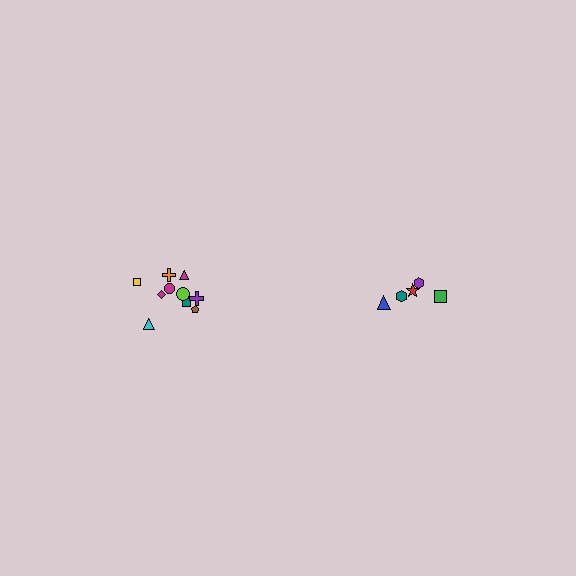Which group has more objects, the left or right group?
The left group.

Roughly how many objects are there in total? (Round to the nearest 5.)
Roughly 15 objects in total.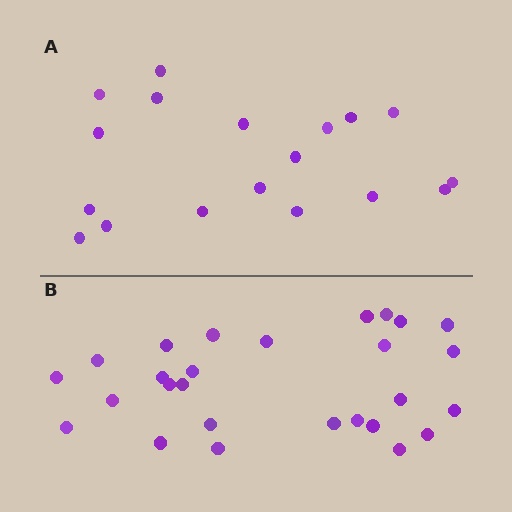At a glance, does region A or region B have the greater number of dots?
Region B (the bottom region) has more dots.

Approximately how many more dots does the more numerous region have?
Region B has roughly 8 or so more dots than region A.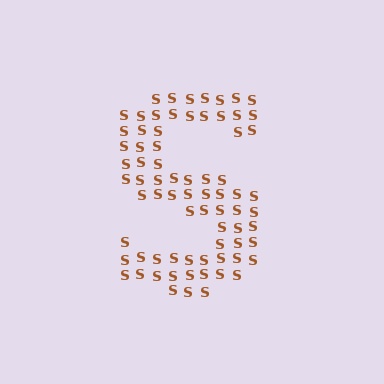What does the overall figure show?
The overall figure shows the letter S.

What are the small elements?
The small elements are letter S's.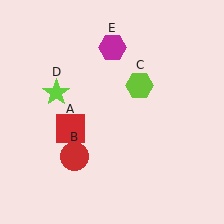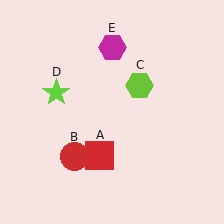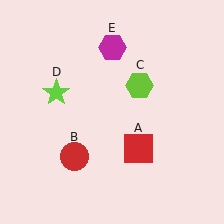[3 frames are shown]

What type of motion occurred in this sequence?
The red square (object A) rotated counterclockwise around the center of the scene.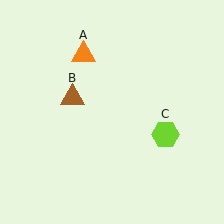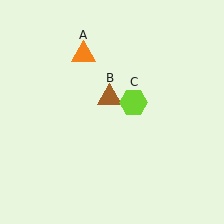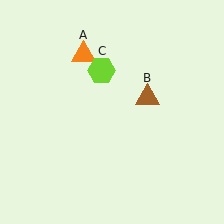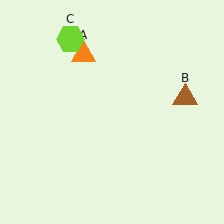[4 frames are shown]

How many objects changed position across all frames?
2 objects changed position: brown triangle (object B), lime hexagon (object C).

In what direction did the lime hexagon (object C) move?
The lime hexagon (object C) moved up and to the left.